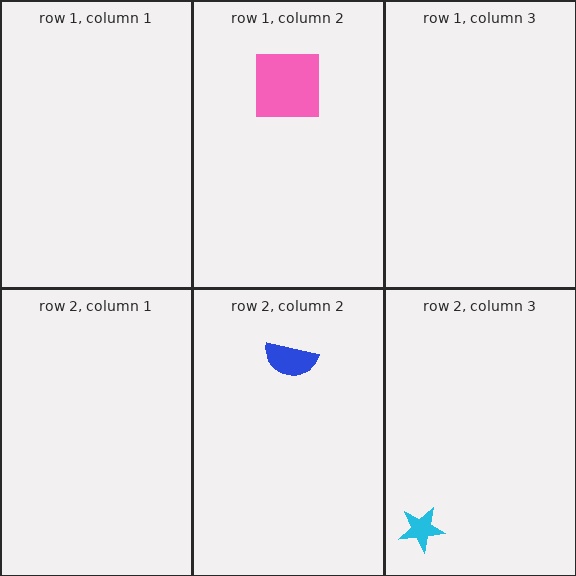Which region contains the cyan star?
The row 2, column 3 region.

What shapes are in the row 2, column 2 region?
The blue semicircle.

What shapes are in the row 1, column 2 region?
The pink square.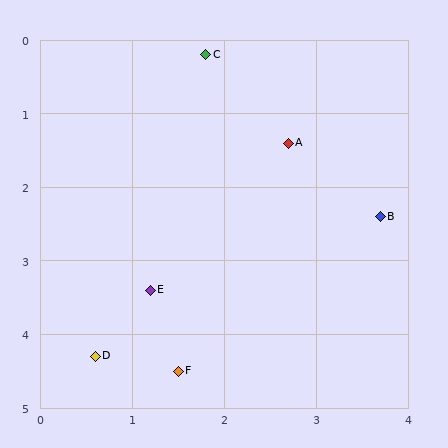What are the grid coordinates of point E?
Point E is at approximately (1.2, 3.4).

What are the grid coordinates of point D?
Point D is at approximately (0.6, 4.3).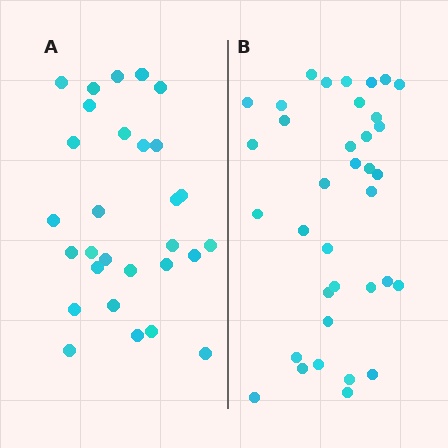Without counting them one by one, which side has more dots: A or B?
Region B (the right region) has more dots.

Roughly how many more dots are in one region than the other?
Region B has roughly 8 or so more dots than region A.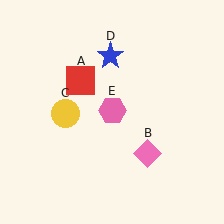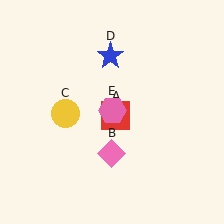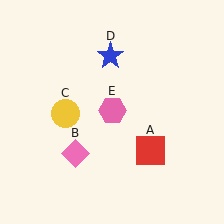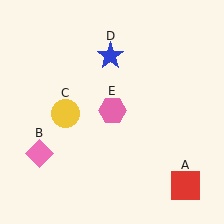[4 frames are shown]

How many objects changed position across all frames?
2 objects changed position: red square (object A), pink diamond (object B).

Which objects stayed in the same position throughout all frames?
Yellow circle (object C) and blue star (object D) and pink hexagon (object E) remained stationary.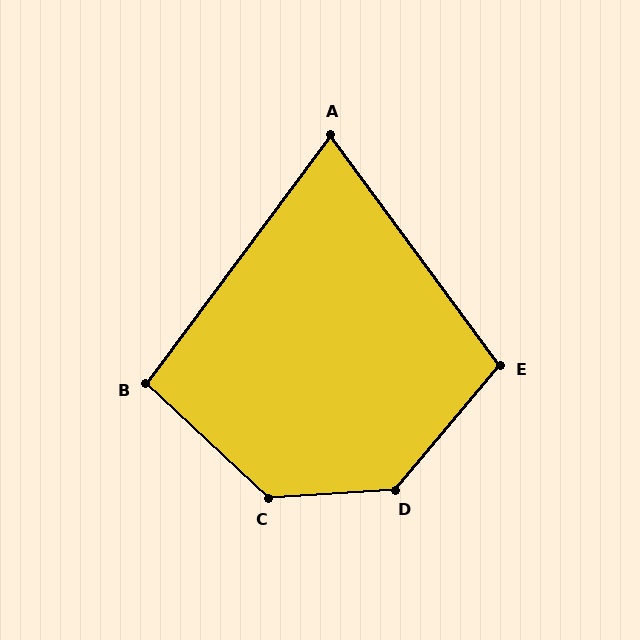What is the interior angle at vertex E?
Approximately 104 degrees (obtuse).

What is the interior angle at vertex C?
Approximately 133 degrees (obtuse).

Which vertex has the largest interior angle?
D, at approximately 134 degrees.